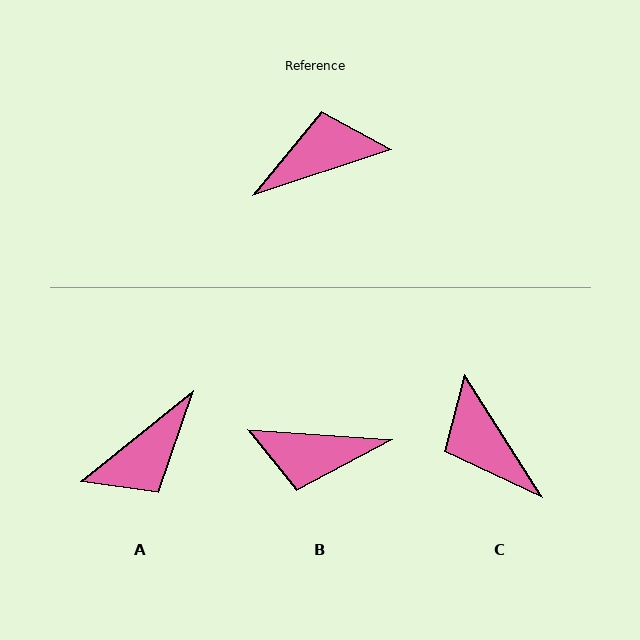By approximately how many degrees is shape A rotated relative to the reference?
Approximately 159 degrees clockwise.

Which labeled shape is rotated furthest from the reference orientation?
A, about 159 degrees away.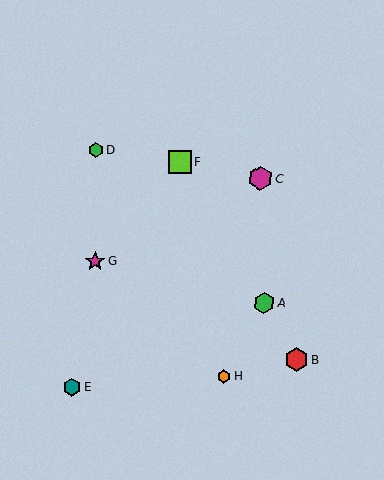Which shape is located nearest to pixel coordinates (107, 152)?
The green hexagon (labeled D) at (95, 150) is nearest to that location.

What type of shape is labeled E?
Shape E is a teal hexagon.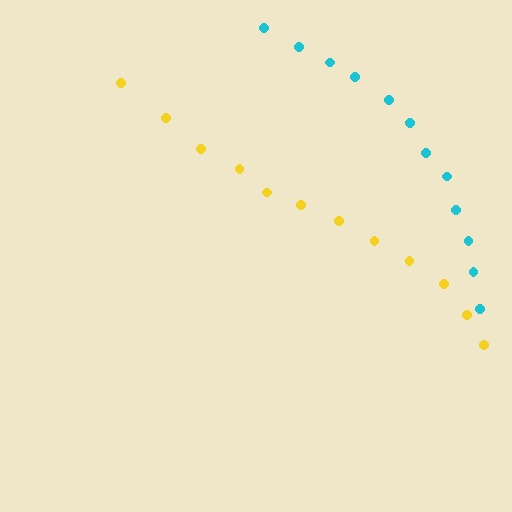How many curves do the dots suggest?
There are 2 distinct paths.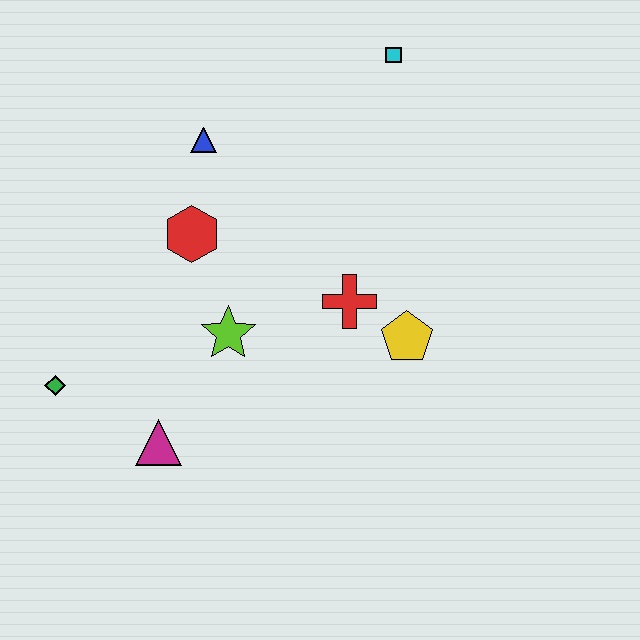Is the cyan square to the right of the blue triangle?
Yes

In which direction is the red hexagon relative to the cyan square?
The red hexagon is to the left of the cyan square.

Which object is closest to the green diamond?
The magenta triangle is closest to the green diamond.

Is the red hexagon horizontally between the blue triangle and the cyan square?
No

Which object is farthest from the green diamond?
The cyan square is farthest from the green diamond.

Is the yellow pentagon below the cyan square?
Yes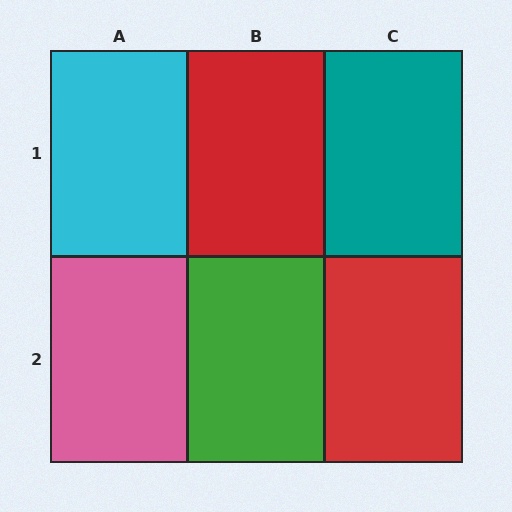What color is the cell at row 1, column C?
Teal.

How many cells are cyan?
1 cell is cyan.